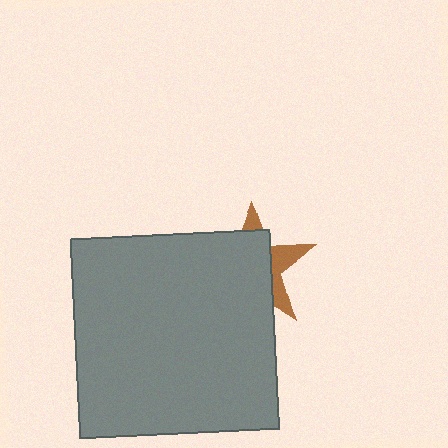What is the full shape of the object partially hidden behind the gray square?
The partially hidden object is a brown star.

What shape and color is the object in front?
The object in front is a gray square.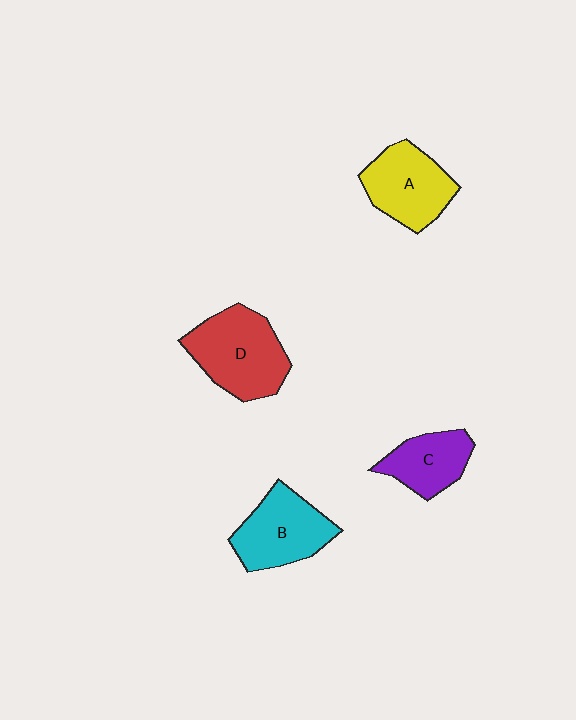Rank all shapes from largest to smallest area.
From largest to smallest: D (red), B (cyan), A (yellow), C (purple).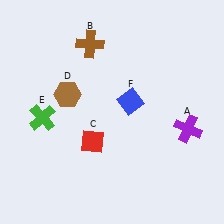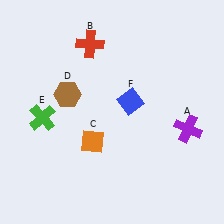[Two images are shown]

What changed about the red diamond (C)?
In Image 1, C is red. In Image 2, it changed to orange.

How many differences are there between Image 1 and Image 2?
There are 2 differences between the two images.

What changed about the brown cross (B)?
In Image 1, B is brown. In Image 2, it changed to red.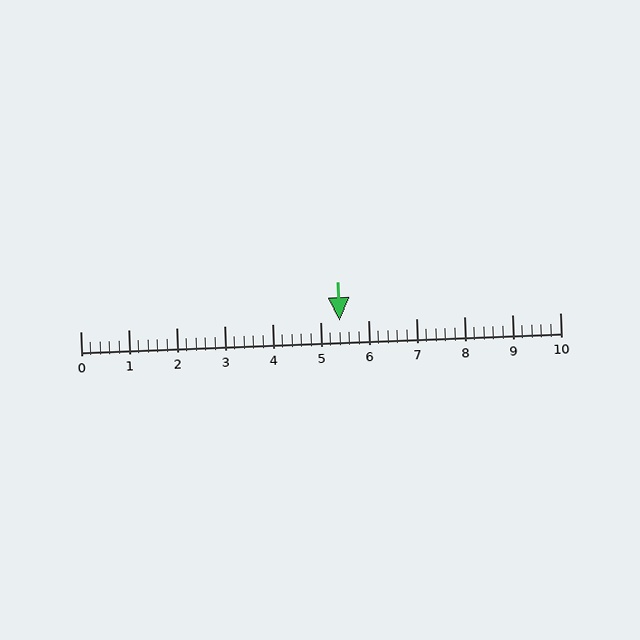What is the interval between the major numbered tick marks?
The major tick marks are spaced 1 units apart.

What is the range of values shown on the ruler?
The ruler shows values from 0 to 10.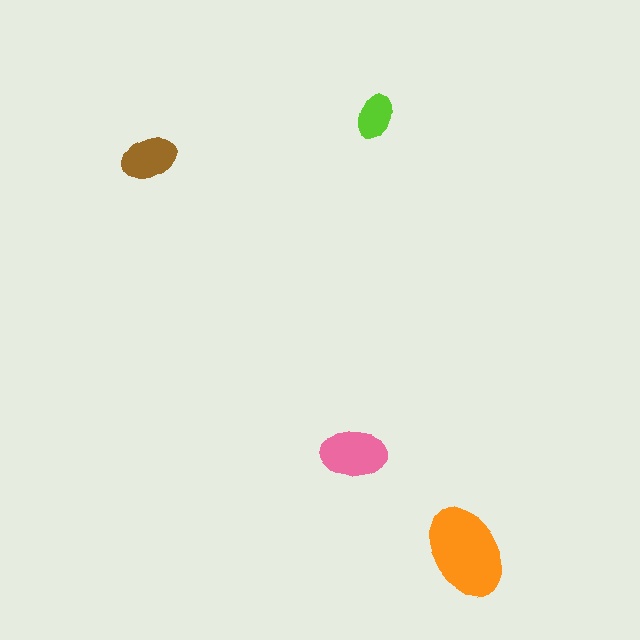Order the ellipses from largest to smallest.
the orange one, the pink one, the brown one, the lime one.